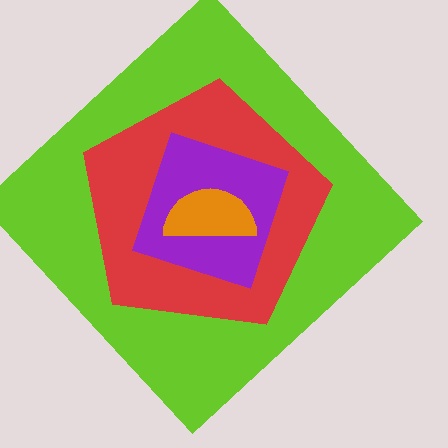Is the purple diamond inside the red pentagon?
Yes.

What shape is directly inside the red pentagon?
The purple diamond.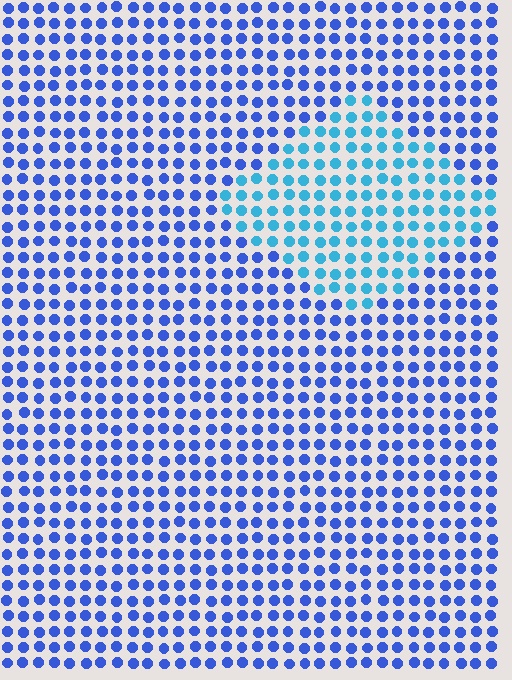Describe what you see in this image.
The image is filled with small blue elements in a uniform arrangement. A diamond-shaped region is visible where the elements are tinted to a slightly different hue, forming a subtle color boundary.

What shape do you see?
I see a diamond.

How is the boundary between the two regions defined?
The boundary is defined purely by a slight shift in hue (about 34 degrees). Spacing, size, and orientation are identical on both sides.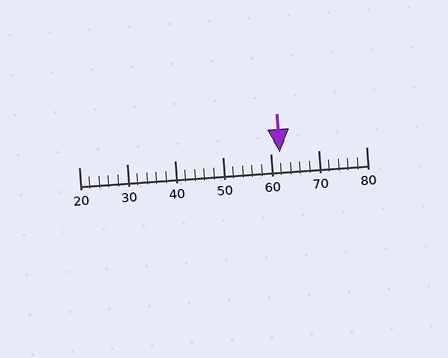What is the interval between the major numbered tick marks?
The major tick marks are spaced 10 units apart.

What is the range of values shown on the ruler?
The ruler shows values from 20 to 80.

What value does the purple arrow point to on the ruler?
The purple arrow points to approximately 62.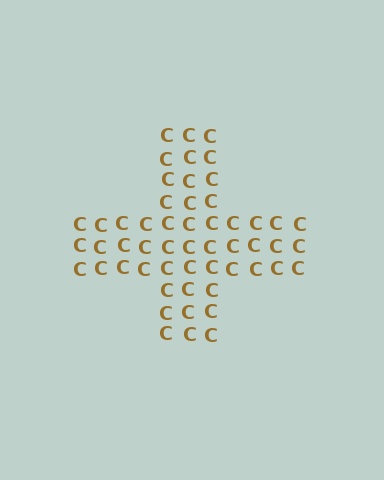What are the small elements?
The small elements are letter C's.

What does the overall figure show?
The overall figure shows a cross.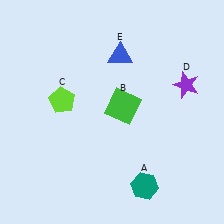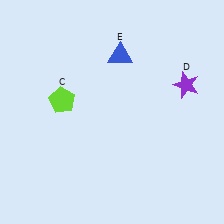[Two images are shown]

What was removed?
The teal hexagon (A), the green square (B) were removed in Image 2.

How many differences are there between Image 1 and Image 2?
There are 2 differences between the two images.